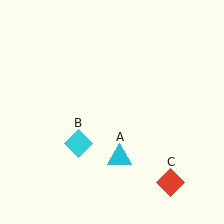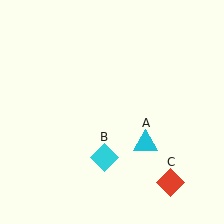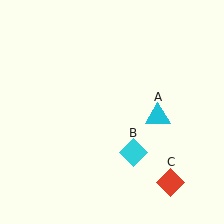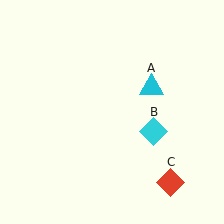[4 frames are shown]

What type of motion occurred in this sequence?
The cyan triangle (object A), cyan diamond (object B) rotated counterclockwise around the center of the scene.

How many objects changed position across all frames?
2 objects changed position: cyan triangle (object A), cyan diamond (object B).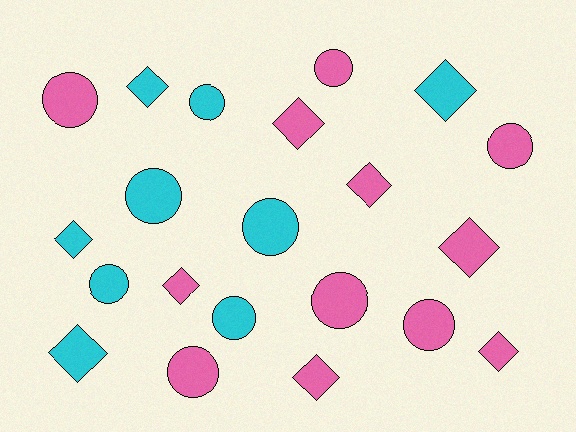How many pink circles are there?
There are 6 pink circles.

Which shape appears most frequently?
Circle, with 11 objects.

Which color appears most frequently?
Pink, with 12 objects.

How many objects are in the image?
There are 21 objects.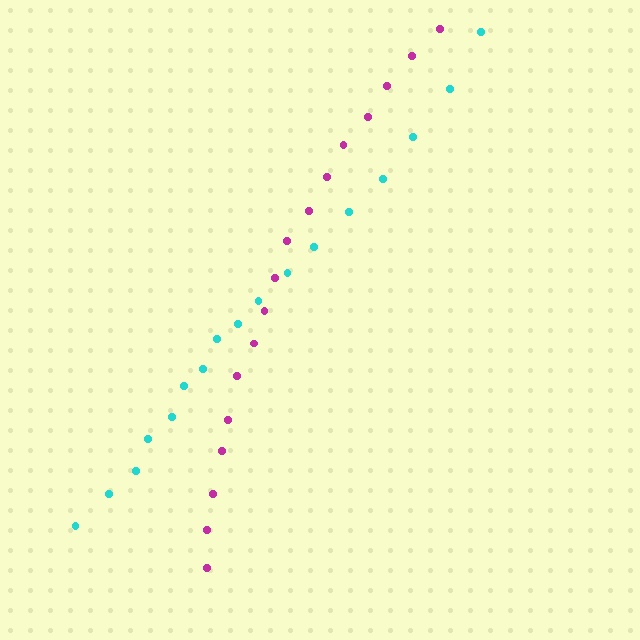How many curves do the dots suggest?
There are 2 distinct paths.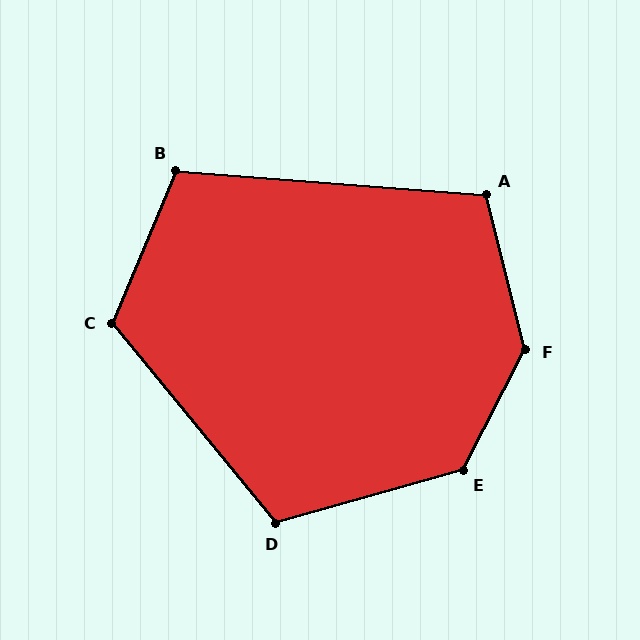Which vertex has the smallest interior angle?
B, at approximately 108 degrees.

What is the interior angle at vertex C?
Approximately 118 degrees (obtuse).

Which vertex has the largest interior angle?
F, at approximately 138 degrees.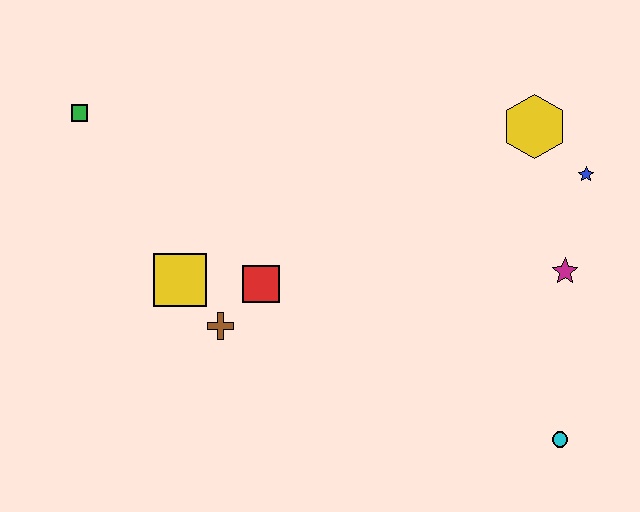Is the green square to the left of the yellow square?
Yes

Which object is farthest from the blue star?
The green square is farthest from the blue star.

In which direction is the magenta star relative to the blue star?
The magenta star is below the blue star.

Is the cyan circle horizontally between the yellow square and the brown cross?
No